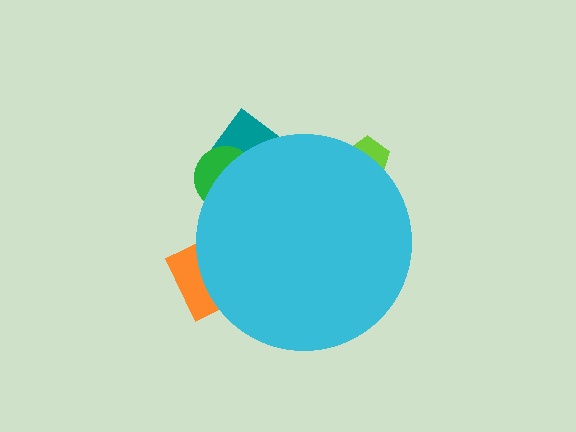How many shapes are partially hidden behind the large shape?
4 shapes are partially hidden.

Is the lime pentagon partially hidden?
Yes, the lime pentagon is partially hidden behind the cyan circle.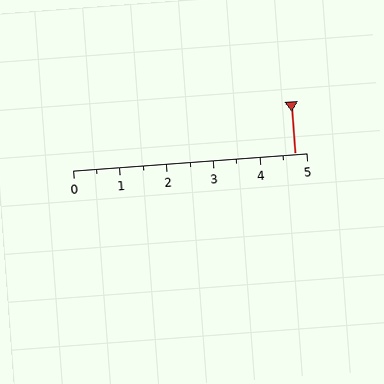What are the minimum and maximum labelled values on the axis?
The axis runs from 0 to 5.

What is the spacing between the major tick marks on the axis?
The major ticks are spaced 1 apart.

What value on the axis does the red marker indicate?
The marker indicates approximately 4.8.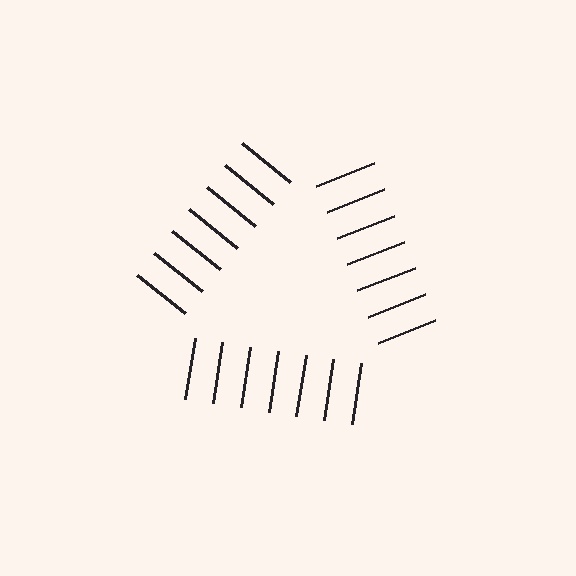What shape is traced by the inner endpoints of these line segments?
An illusory triangle — the line segments terminate on its edges but no continuous stroke is drawn.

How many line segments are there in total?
21 — 7 along each of the 3 edges.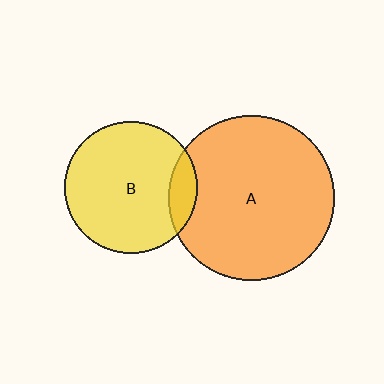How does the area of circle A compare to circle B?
Approximately 1.6 times.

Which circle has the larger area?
Circle A (orange).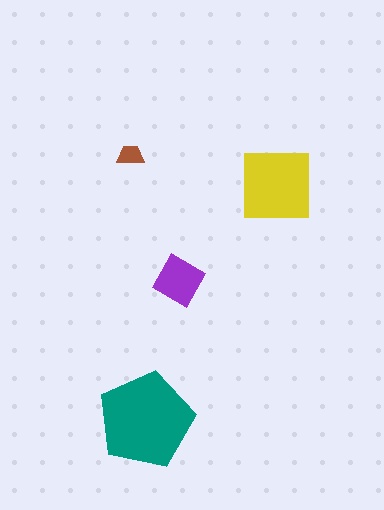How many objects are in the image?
There are 4 objects in the image.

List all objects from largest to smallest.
The teal pentagon, the yellow square, the purple diamond, the brown trapezoid.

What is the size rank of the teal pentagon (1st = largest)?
1st.